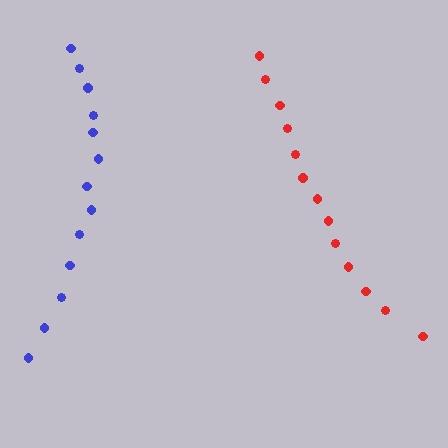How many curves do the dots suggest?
There are 2 distinct paths.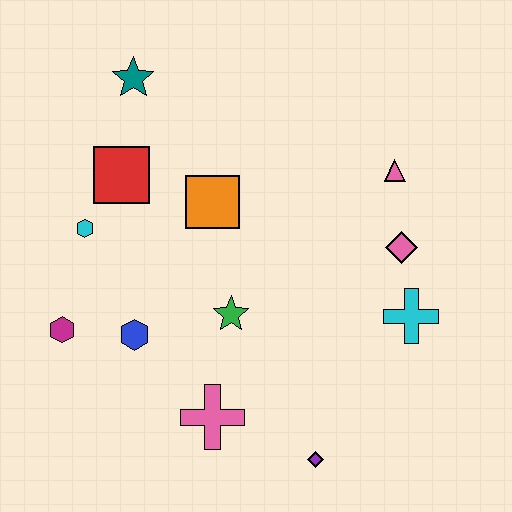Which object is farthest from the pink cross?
The teal star is farthest from the pink cross.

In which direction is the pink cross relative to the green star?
The pink cross is below the green star.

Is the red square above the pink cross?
Yes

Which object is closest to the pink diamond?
The cyan cross is closest to the pink diamond.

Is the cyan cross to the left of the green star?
No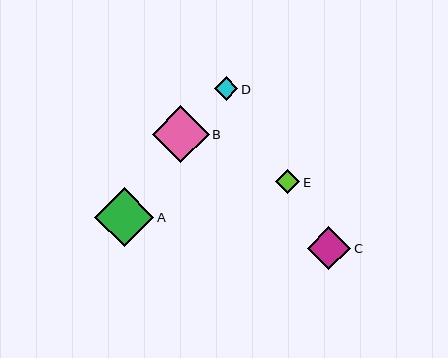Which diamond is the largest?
Diamond A is the largest with a size of approximately 59 pixels.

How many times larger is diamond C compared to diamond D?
Diamond C is approximately 1.8 times the size of diamond D.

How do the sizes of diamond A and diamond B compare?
Diamond A and diamond B are approximately the same size.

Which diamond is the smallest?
Diamond D is the smallest with a size of approximately 24 pixels.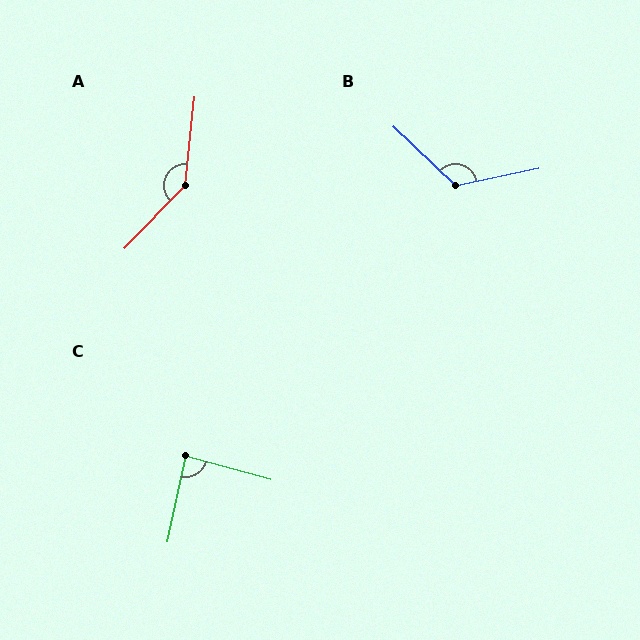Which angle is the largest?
A, at approximately 142 degrees.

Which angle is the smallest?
C, at approximately 87 degrees.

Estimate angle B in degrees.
Approximately 124 degrees.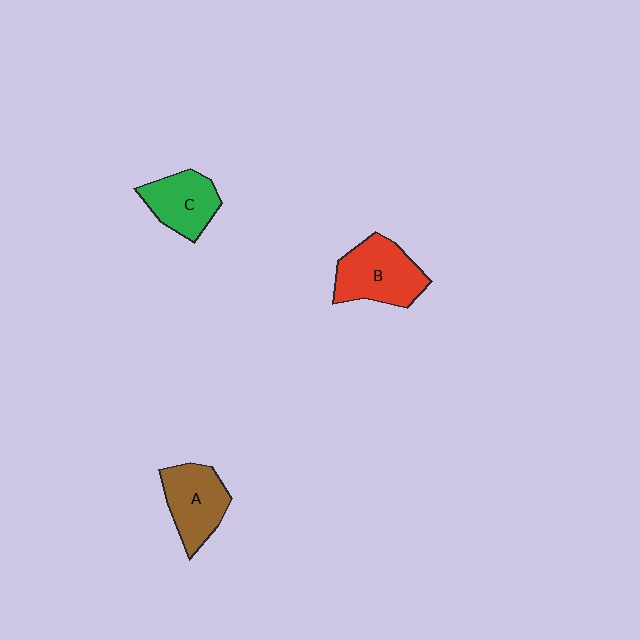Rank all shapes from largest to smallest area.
From largest to smallest: B (red), A (brown), C (green).